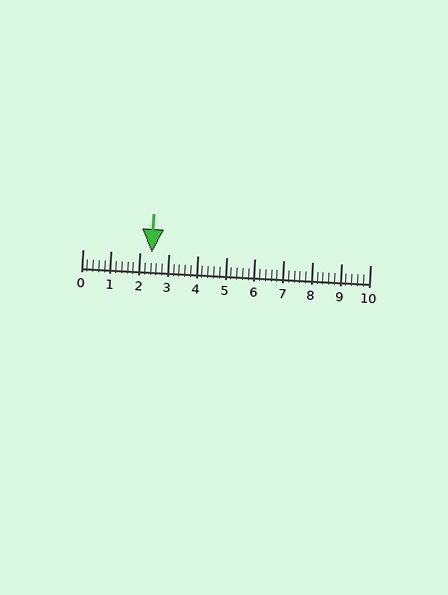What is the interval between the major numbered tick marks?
The major tick marks are spaced 1 units apart.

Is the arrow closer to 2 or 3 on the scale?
The arrow is closer to 2.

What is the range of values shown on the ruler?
The ruler shows values from 0 to 10.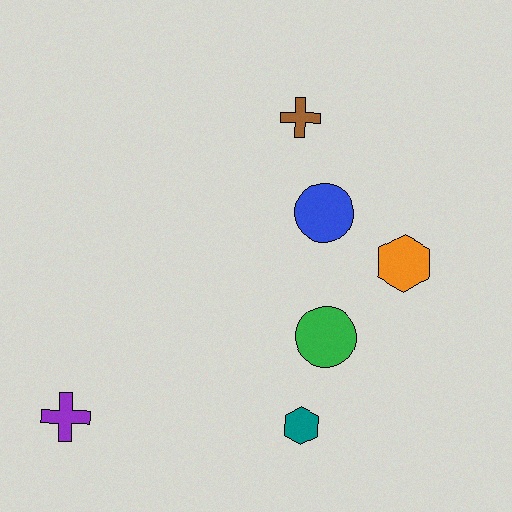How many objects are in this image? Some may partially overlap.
There are 6 objects.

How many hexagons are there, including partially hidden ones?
There are 2 hexagons.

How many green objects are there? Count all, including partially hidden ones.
There is 1 green object.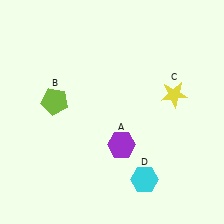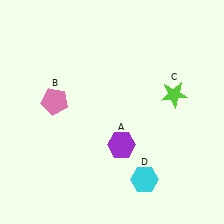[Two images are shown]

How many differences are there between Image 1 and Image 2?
There are 2 differences between the two images.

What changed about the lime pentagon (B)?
In Image 1, B is lime. In Image 2, it changed to pink.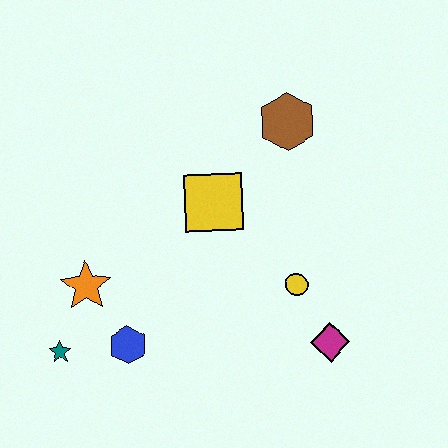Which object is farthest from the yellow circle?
The teal star is farthest from the yellow circle.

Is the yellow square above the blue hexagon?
Yes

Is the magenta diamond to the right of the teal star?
Yes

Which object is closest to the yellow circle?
The magenta diamond is closest to the yellow circle.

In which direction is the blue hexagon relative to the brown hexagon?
The blue hexagon is below the brown hexagon.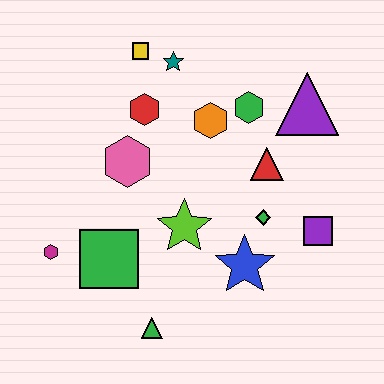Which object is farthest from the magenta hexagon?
The purple triangle is farthest from the magenta hexagon.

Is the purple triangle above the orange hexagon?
Yes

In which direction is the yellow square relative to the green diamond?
The yellow square is above the green diamond.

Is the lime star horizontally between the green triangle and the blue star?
Yes